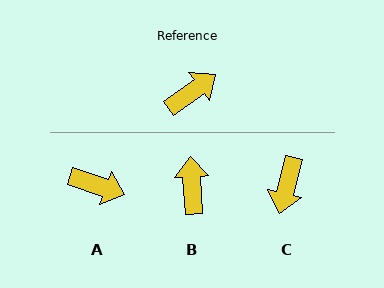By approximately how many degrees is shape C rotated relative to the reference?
Approximately 139 degrees clockwise.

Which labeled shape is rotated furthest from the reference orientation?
C, about 139 degrees away.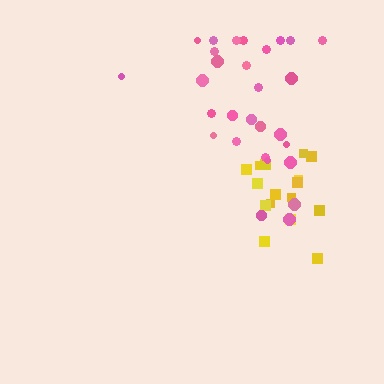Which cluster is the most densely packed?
Yellow.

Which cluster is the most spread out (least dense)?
Pink.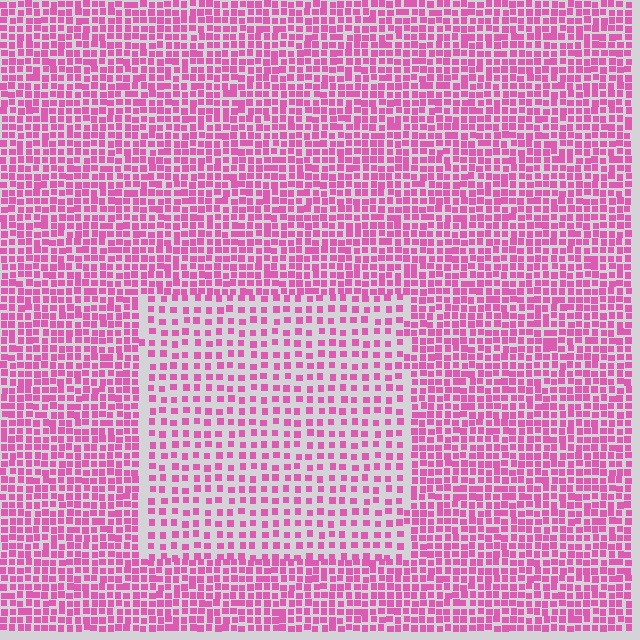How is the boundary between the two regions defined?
The boundary is defined by a change in element density (approximately 1.9x ratio). All elements are the same color, size, and shape.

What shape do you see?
I see a rectangle.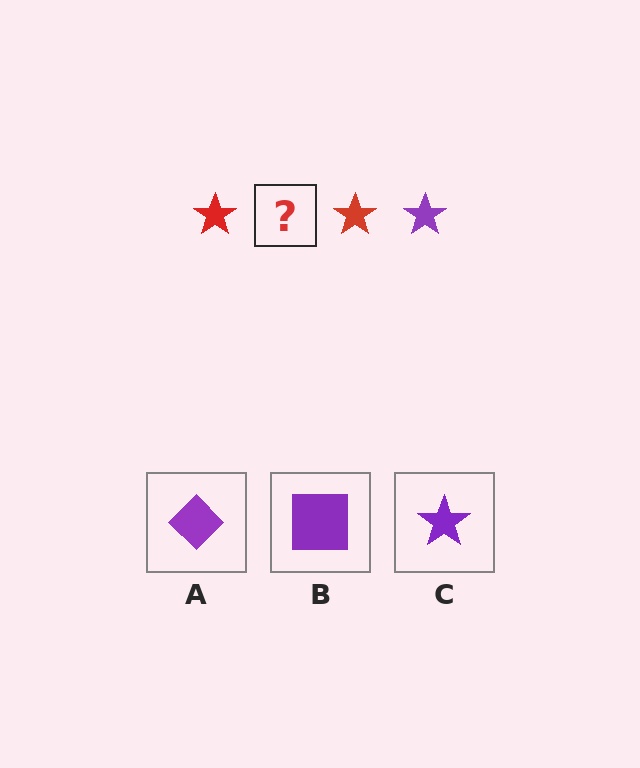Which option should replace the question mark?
Option C.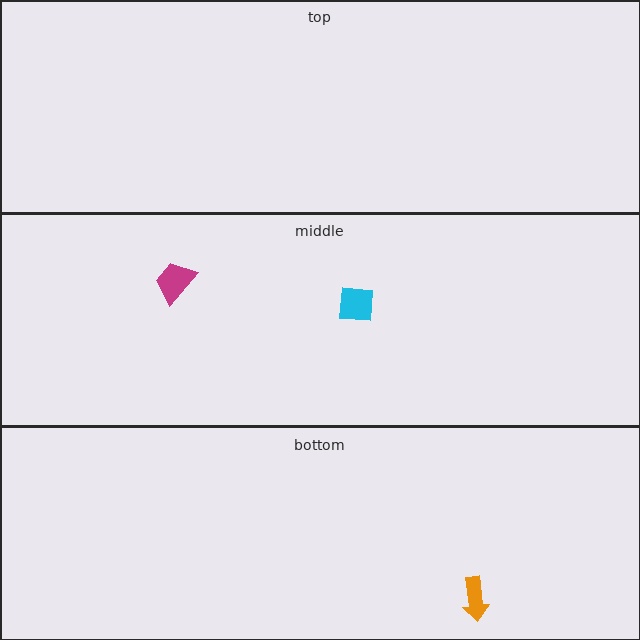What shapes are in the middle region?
The cyan square, the magenta trapezoid.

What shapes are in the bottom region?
The orange arrow.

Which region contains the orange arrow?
The bottom region.